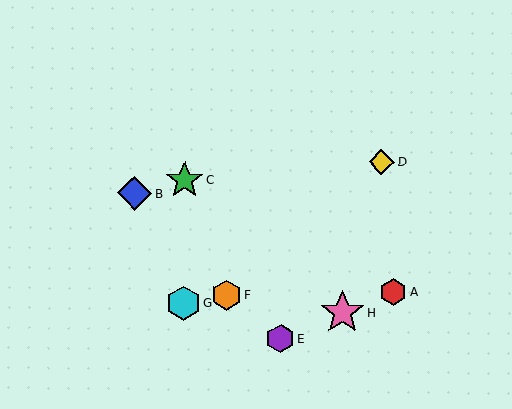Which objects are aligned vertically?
Objects C, G are aligned vertically.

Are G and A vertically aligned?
No, G is at x≈183 and A is at x≈393.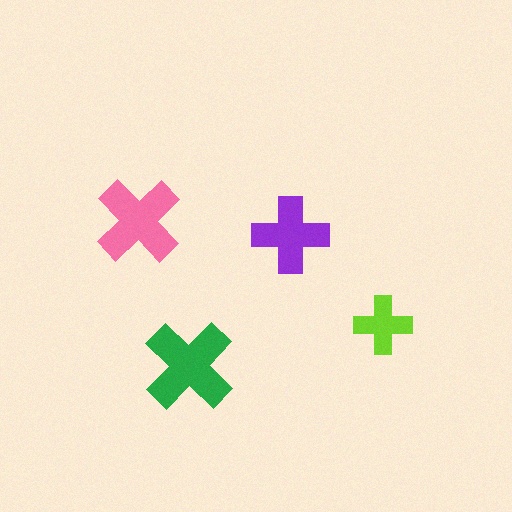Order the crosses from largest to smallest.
the green one, the pink one, the purple one, the lime one.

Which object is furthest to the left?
The pink cross is leftmost.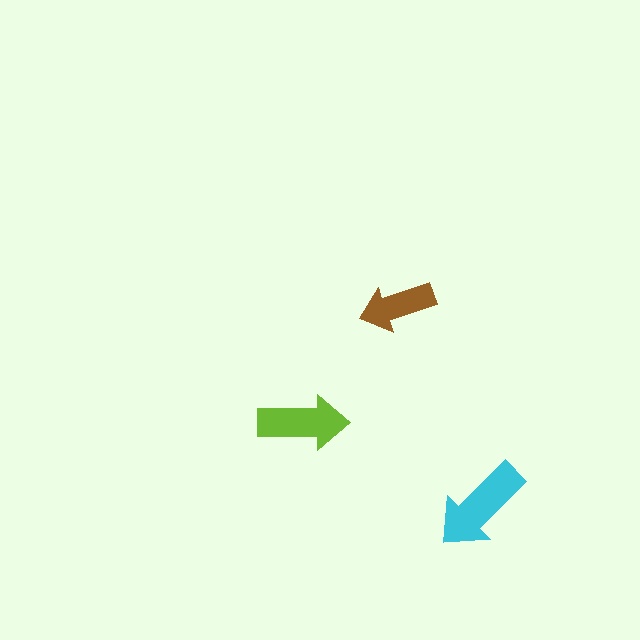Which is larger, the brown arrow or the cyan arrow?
The cyan one.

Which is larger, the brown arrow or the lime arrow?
The lime one.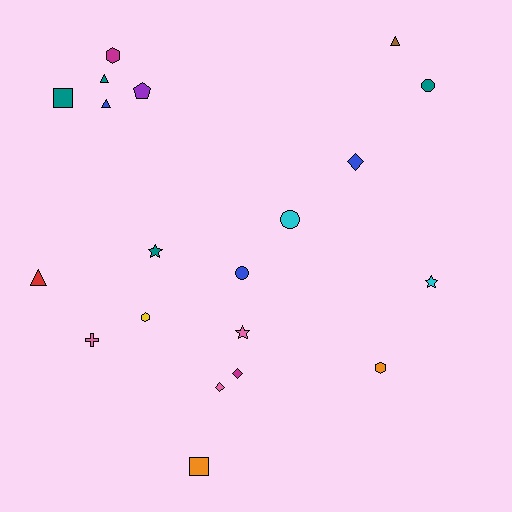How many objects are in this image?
There are 20 objects.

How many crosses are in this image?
There is 1 cross.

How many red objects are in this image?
There is 1 red object.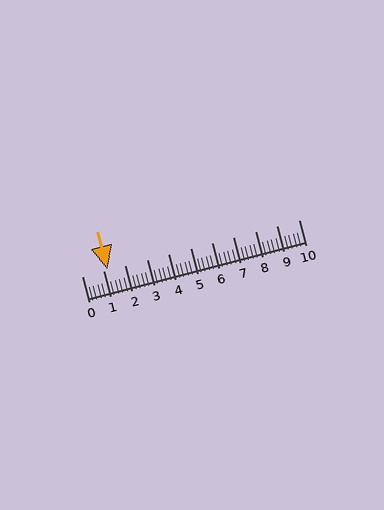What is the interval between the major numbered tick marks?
The major tick marks are spaced 1 units apart.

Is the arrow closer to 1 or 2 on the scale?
The arrow is closer to 1.